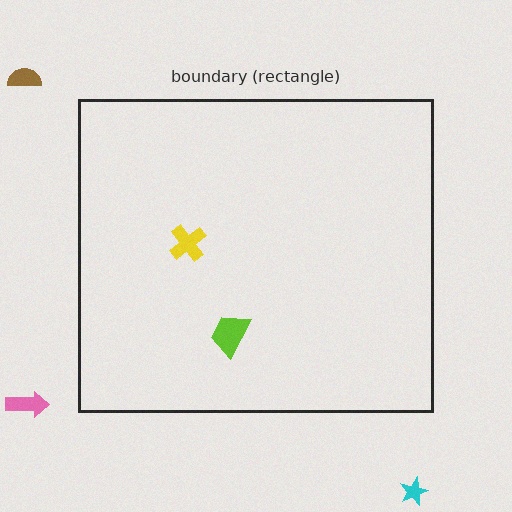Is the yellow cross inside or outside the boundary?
Inside.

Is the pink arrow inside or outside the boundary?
Outside.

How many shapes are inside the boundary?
2 inside, 3 outside.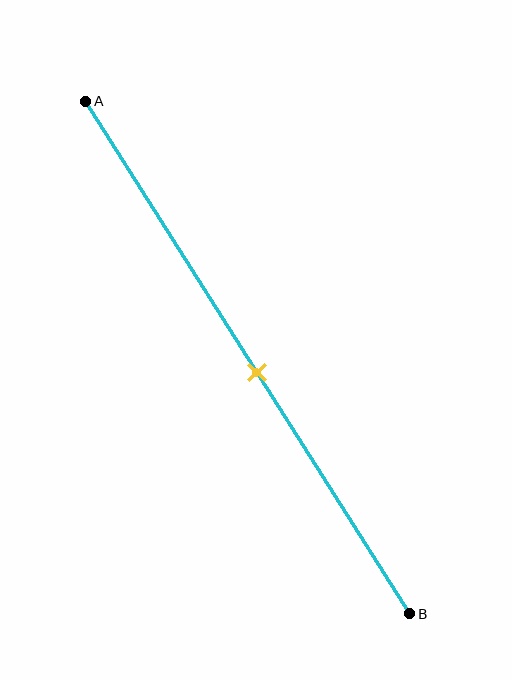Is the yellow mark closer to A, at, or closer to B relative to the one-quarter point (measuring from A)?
The yellow mark is closer to point B than the one-quarter point of segment AB.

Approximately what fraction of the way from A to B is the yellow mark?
The yellow mark is approximately 55% of the way from A to B.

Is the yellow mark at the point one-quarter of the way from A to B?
No, the mark is at about 55% from A, not at the 25% one-quarter point.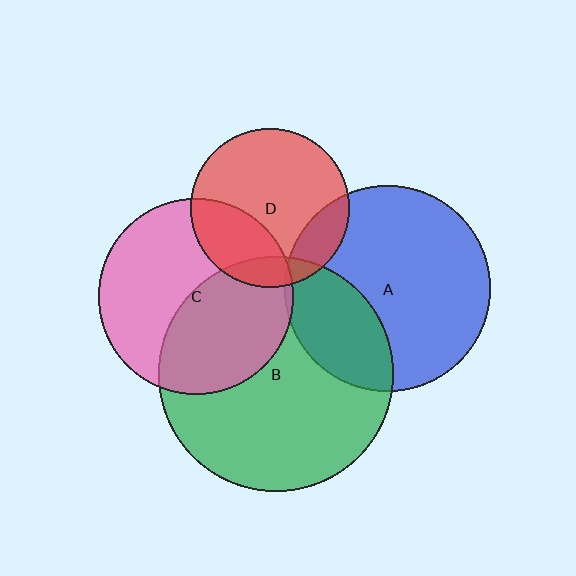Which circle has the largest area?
Circle B (green).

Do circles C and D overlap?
Yes.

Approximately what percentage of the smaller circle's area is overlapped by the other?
Approximately 30%.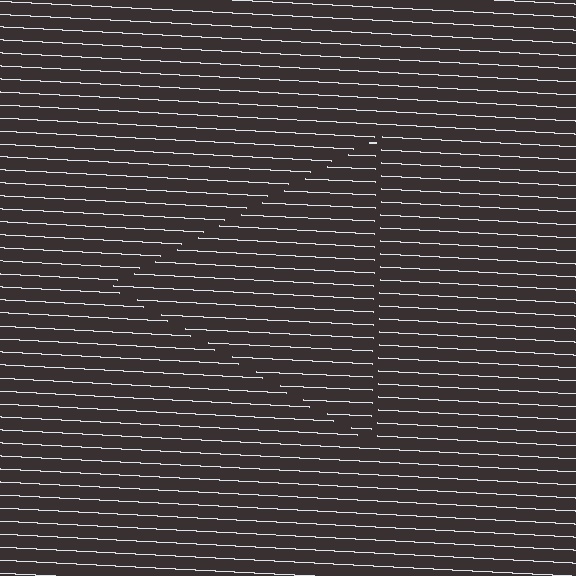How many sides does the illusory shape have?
3 sides — the line-ends trace a triangle.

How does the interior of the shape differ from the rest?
The interior of the shape contains the same grating, shifted by half a period — the contour is defined by the phase discontinuity where line-ends from the inner and outer gratings abut.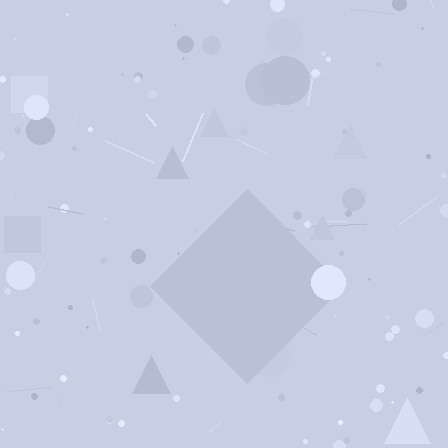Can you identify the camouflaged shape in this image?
The camouflaged shape is a diamond.